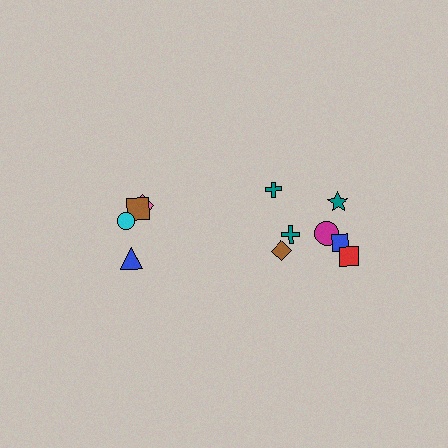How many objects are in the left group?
There are 4 objects.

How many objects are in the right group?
There are 7 objects.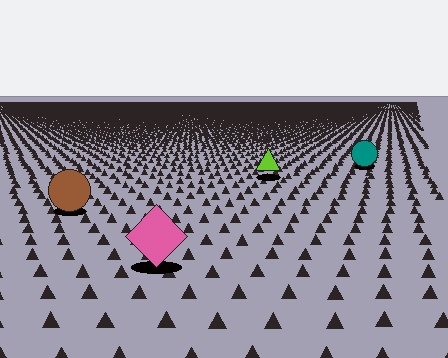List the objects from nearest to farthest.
From nearest to farthest: the pink diamond, the brown circle, the lime triangle, the teal circle.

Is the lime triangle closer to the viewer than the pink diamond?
No. The pink diamond is closer — you can tell from the texture gradient: the ground texture is coarser near it.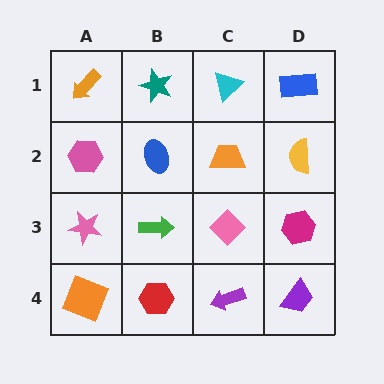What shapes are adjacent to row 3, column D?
A yellow semicircle (row 2, column D), a purple trapezoid (row 4, column D), a pink diamond (row 3, column C).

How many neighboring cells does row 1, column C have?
3.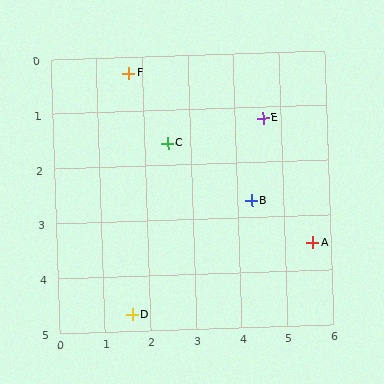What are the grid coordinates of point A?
Point A is at approximately (5.6, 3.5).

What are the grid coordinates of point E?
Point E is at approximately (4.6, 1.2).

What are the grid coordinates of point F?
Point F is at approximately (1.7, 0.3).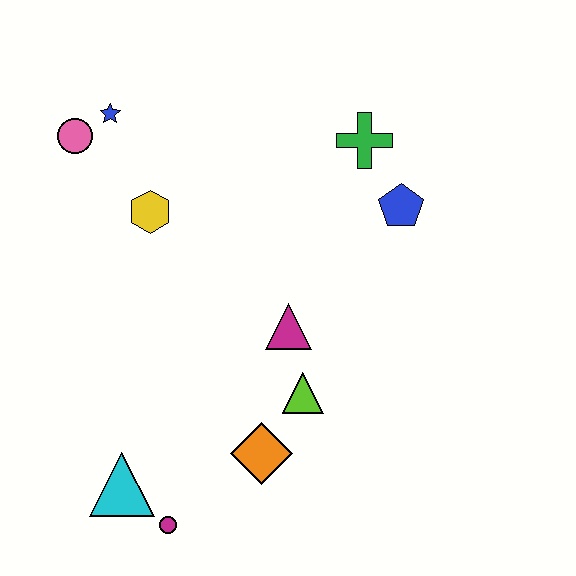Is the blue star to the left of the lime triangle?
Yes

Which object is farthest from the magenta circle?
The green cross is farthest from the magenta circle.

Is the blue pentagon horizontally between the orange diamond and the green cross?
No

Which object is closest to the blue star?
The pink circle is closest to the blue star.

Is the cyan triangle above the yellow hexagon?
No